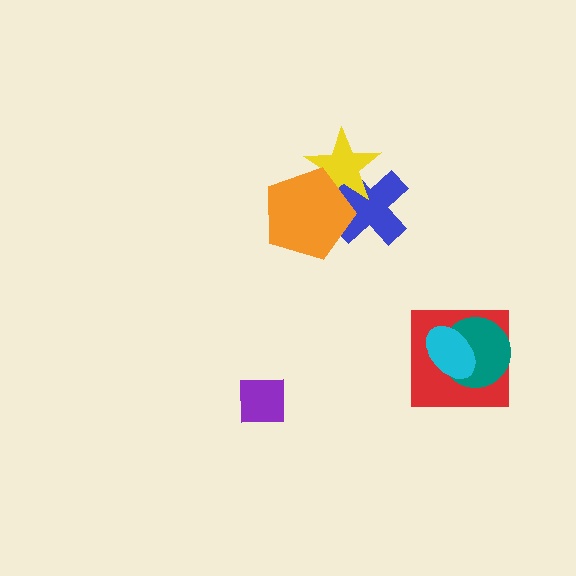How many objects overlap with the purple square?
0 objects overlap with the purple square.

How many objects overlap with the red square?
2 objects overlap with the red square.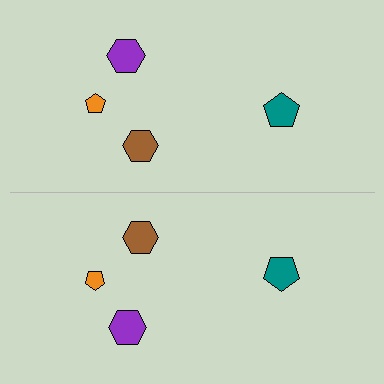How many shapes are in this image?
There are 8 shapes in this image.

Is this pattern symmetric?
Yes, this pattern has bilateral (reflection) symmetry.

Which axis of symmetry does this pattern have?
The pattern has a horizontal axis of symmetry running through the center of the image.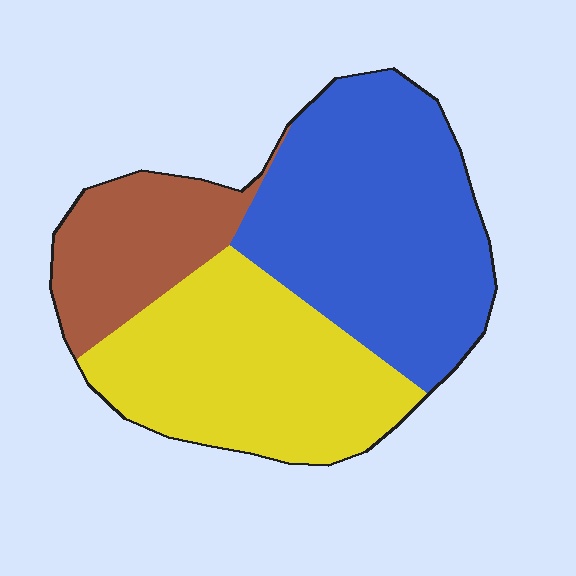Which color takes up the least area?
Brown, at roughly 20%.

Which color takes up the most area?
Blue, at roughly 45%.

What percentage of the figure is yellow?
Yellow takes up about three eighths (3/8) of the figure.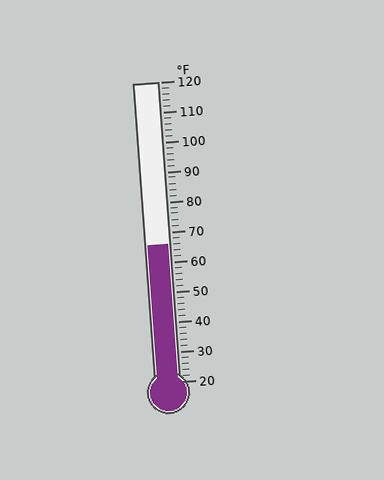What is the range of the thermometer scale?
The thermometer scale ranges from 20°F to 120°F.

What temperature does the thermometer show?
The thermometer shows approximately 66°F.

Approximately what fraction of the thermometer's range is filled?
The thermometer is filled to approximately 45% of its range.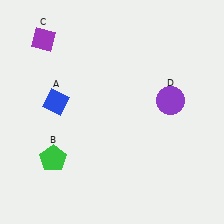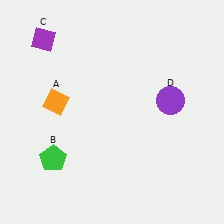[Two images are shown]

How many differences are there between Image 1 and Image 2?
There is 1 difference between the two images.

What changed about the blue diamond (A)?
In Image 1, A is blue. In Image 2, it changed to orange.